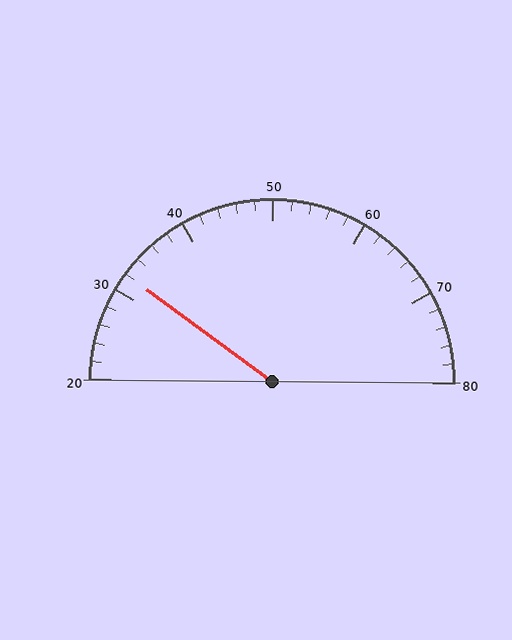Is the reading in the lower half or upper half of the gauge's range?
The reading is in the lower half of the range (20 to 80).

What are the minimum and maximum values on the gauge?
The gauge ranges from 20 to 80.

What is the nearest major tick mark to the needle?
The nearest major tick mark is 30.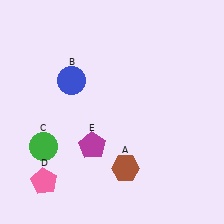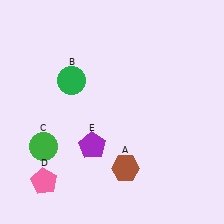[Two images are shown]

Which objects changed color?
B changed from blue to green. E changed from magenta to purple.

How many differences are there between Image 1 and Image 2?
There are 2 differences between the two images.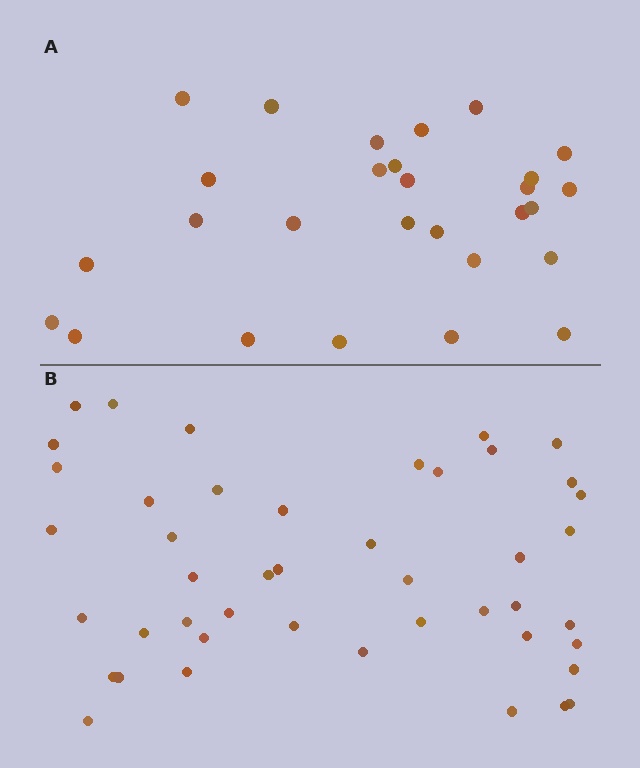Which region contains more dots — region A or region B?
Region B (the bottom region) has more dots.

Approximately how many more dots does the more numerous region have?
Region B has approximately 15 more dots than region A.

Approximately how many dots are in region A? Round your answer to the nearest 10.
About 30 dots. (The exact count is 28, which rounds to 30.)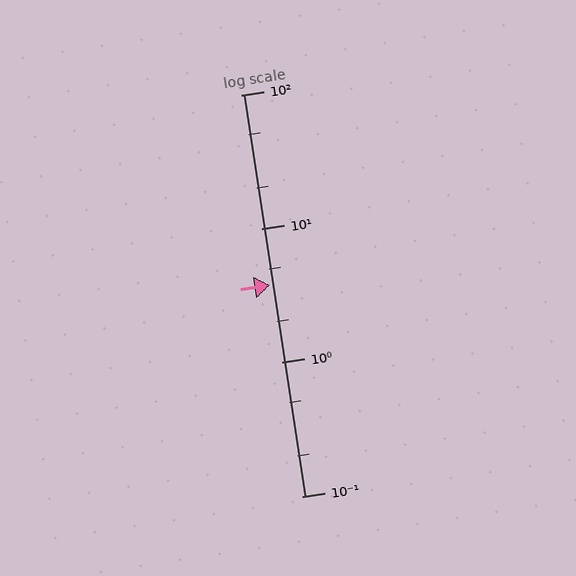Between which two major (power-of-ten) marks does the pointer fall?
The pointer is between 1 and 10.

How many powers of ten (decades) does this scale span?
The scale spans 3 decades, from 0.1 to 100.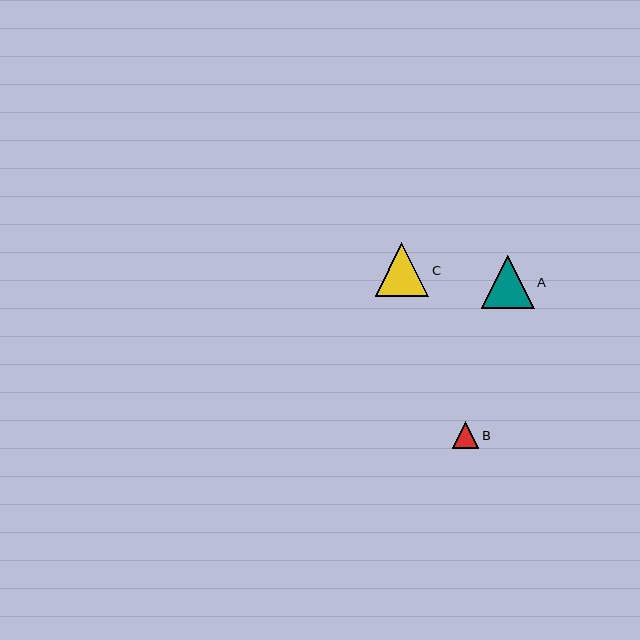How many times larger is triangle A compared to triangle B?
Triangle A is approximately 2.0 times the size of triangle B.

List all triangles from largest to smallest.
From largest to smallest: C, A, B.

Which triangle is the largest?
Triangle C is the largest with a size of approximately 54 pixels.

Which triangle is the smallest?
Triangle B is the smallest with a size of approximately 26 pixels.